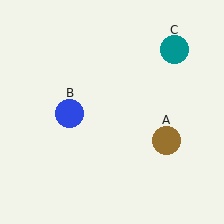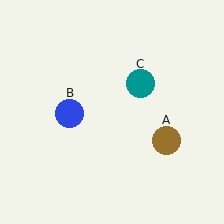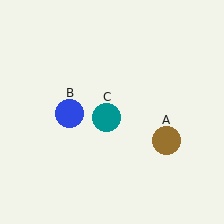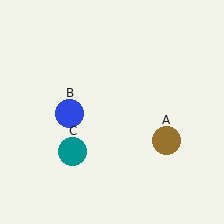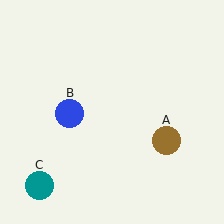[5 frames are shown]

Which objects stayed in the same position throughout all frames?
Brown circle (object A) and blue circle (object B) remained stationary.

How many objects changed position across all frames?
1 object changed position: teal circle (object C).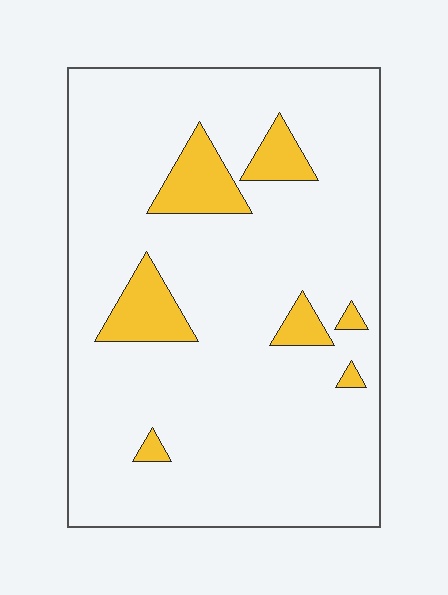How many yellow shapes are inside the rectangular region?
7.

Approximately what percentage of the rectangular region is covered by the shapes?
Approximately 10%.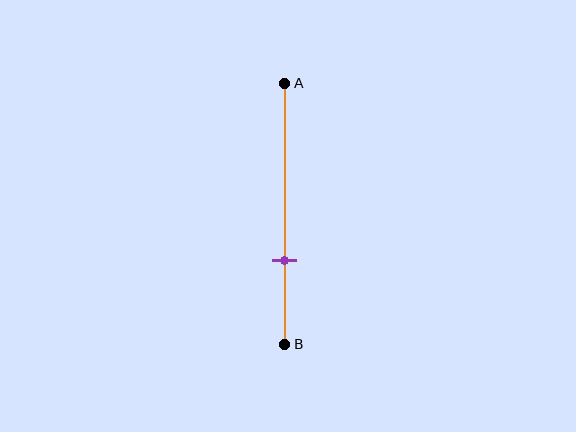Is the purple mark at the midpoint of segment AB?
No, the mark is at about 70% from A, not at the 50% midpoint.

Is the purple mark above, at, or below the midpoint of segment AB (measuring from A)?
The purple mark is below the midpoint of segment AB.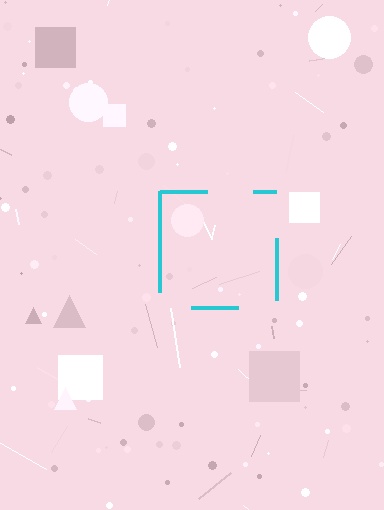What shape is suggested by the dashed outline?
The dashed outline suggests a square.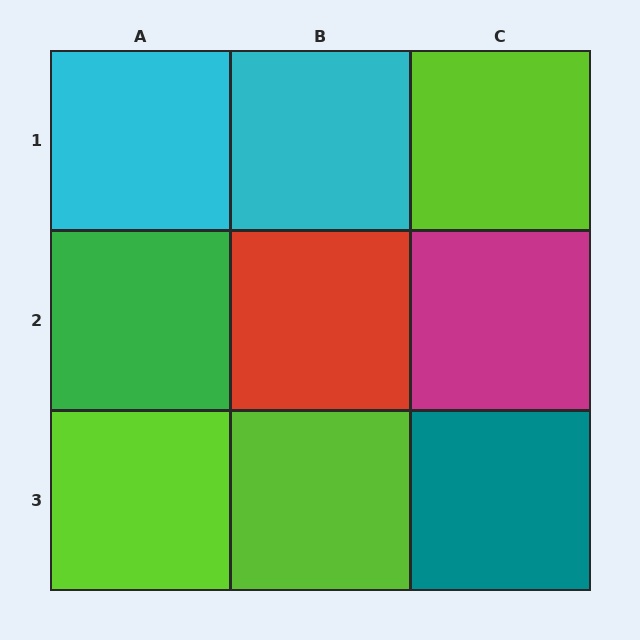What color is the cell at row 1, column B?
Cyan.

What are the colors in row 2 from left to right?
Green, red, magenta.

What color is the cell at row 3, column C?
Teal.